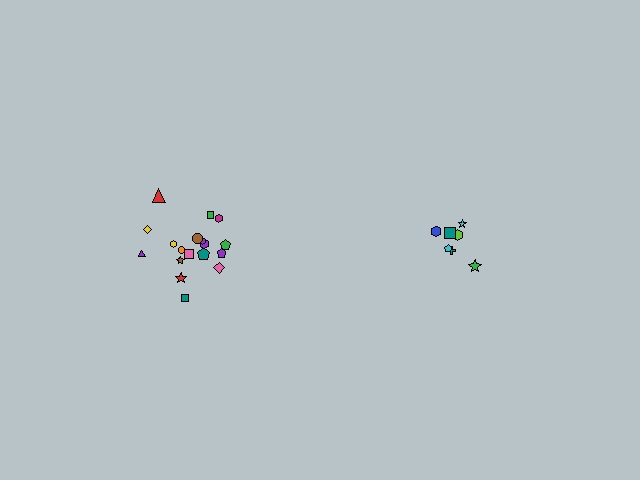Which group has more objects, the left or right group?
The left group.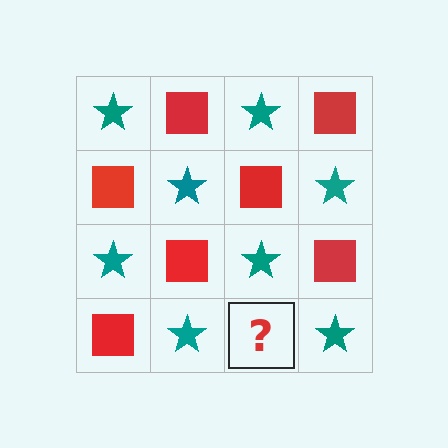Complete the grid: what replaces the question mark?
The question mark should be replaced with a red square.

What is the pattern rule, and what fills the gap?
The rule is that it alternates teal star and red square in a checkerboard pattern. The gap should be filled with a red square.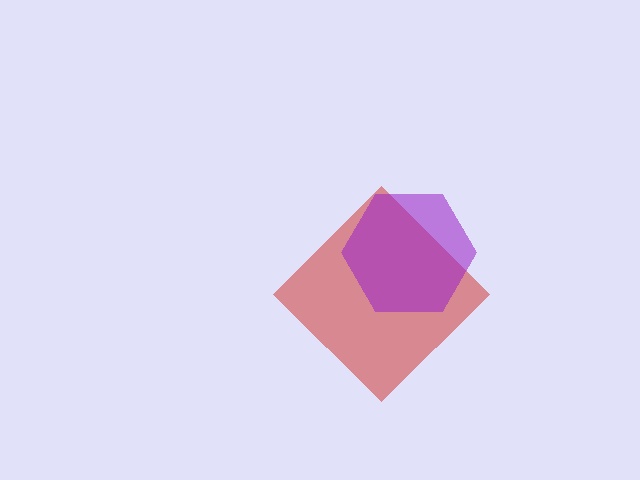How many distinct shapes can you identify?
There are 2 distinct shapes: a red diamond, a purple hexagon.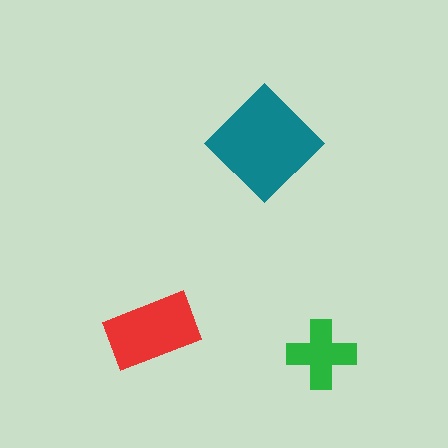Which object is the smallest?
The green cross.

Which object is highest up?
The teal diamond is topmost.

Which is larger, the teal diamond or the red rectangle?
The teal diamond.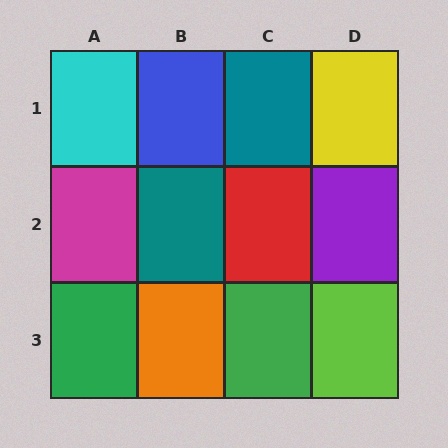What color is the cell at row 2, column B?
Teal.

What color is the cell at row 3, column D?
Lime.